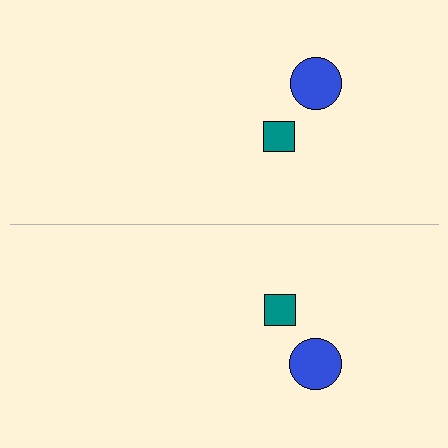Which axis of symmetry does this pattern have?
The pattern has a horizontal axis of symmetry running through the center of the image.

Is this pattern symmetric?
Yes, this pattern has bilateral (reflection) symmetry.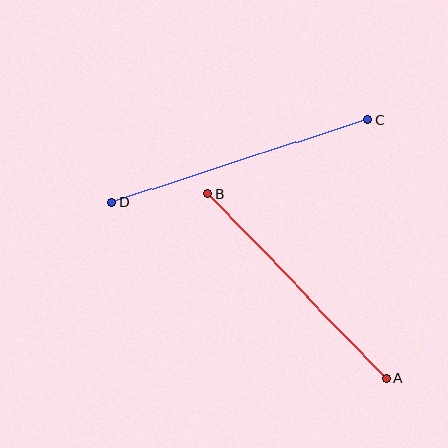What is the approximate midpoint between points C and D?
The midpoint is at approximately (240, 161) pixels.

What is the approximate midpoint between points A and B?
The midpoint is at approximately (297, 286) pixels.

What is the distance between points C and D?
The distance is approximately 269 pixels.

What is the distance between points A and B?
The distance is approximately 257 pixels.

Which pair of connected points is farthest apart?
Points C and D are farthest apart.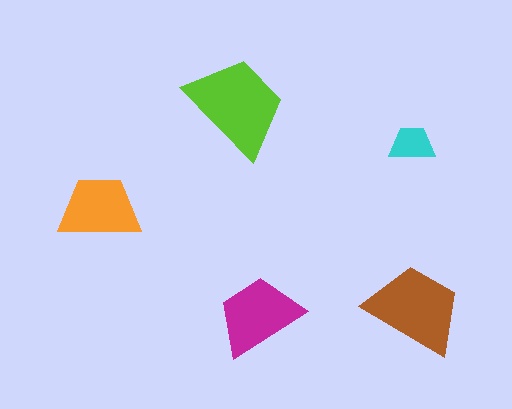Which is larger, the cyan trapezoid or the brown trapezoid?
The brown one.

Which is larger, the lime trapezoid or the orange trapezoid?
The lime one.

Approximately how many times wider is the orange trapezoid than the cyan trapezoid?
About 2 times wider.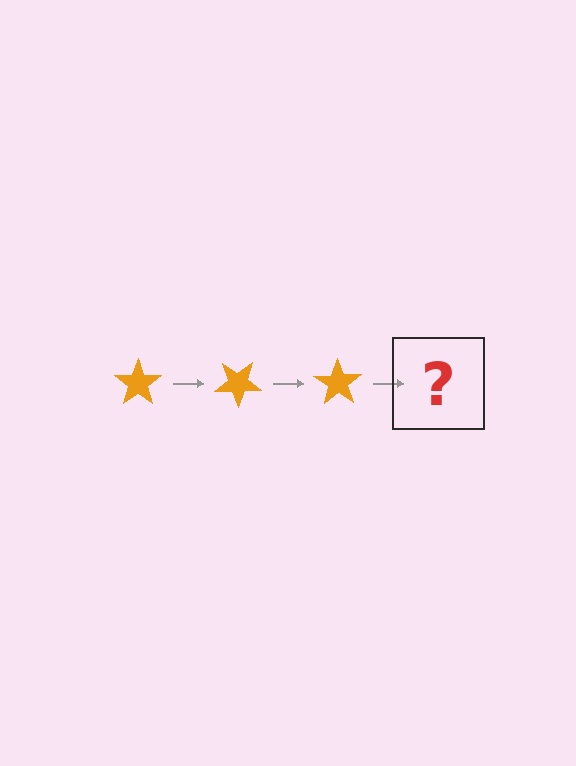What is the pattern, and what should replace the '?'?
The pattern is that the star rotates 35 degrees each step. The '?' should be an orange star rotated 105 degrees.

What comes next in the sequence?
The next element should be an orange star rotated 105 degrees.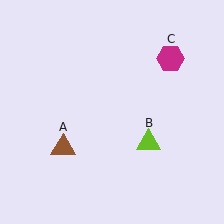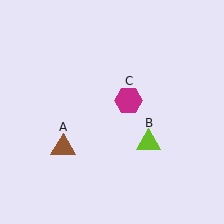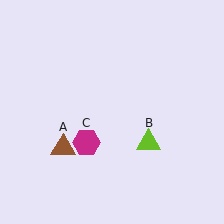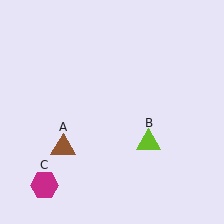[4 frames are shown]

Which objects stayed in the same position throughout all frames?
Brown triangle (object A) and lime triangle (object B) remained stationary.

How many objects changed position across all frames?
1 object changed position: magenta hexagon (object C).